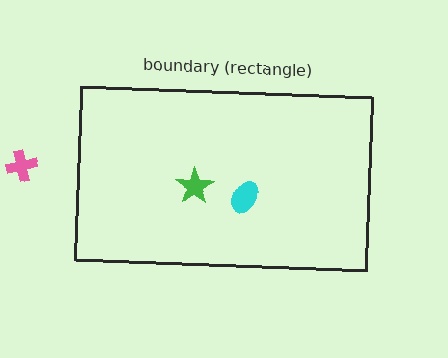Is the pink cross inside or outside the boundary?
Outside.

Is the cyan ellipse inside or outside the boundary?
Inside.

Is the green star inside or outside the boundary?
Inside.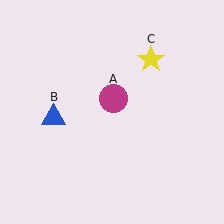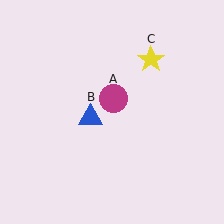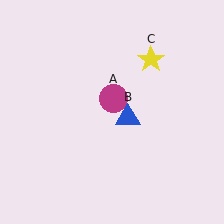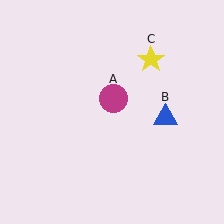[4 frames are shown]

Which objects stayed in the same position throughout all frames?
Magenta circle (object A) and yellow star (object C) remained stationary.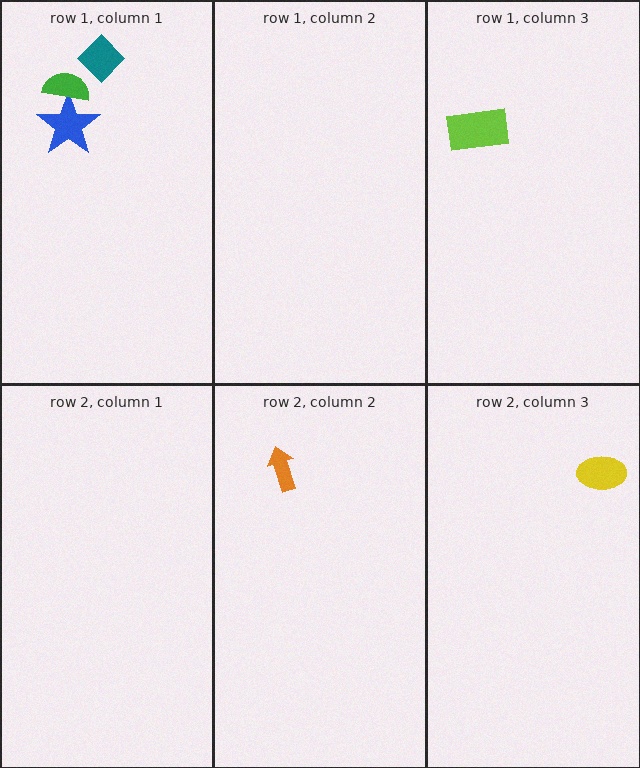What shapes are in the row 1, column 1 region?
The teal diamond, the blue star, the green semicircle.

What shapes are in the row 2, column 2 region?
The orange arrow.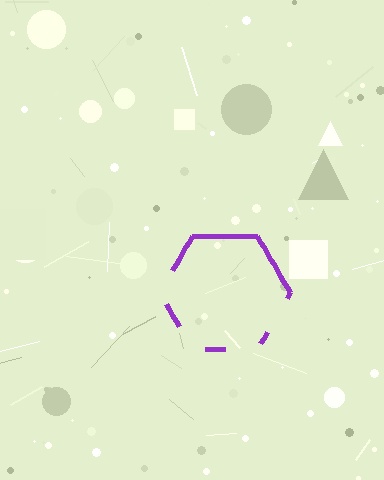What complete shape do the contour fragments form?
The contour fragments form a hexagon.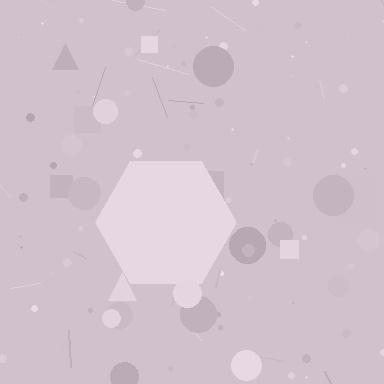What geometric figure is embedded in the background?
A hexagon is embedded in the background.